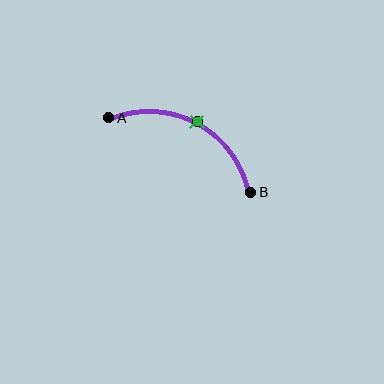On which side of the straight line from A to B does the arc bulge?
The arc bulges above the straight line connecting A and B.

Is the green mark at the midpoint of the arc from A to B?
Yes. The green mark lies on the arc at equal arc-length from both A and B — it is the arc midpoint.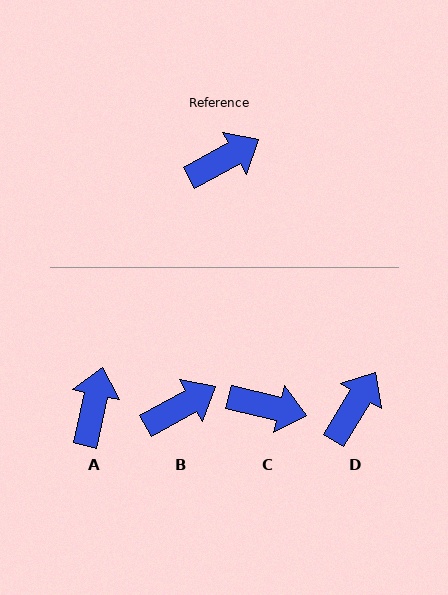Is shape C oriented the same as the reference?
No, it is off by about 43 degrees.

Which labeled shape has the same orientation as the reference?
B.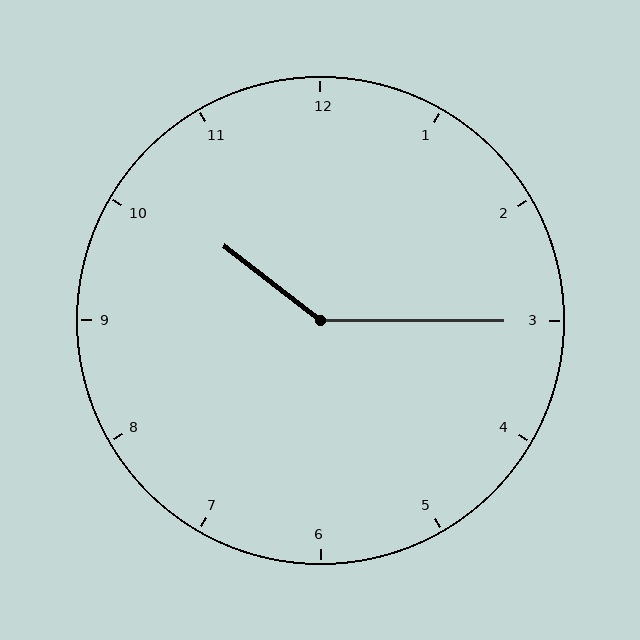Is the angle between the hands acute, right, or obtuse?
It is obtuse.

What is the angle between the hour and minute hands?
Approximately 142 degrees.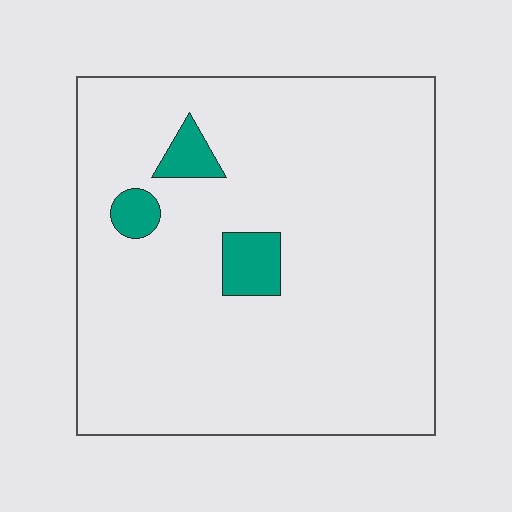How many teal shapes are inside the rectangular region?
3.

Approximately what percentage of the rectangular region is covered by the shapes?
Approximately 5%.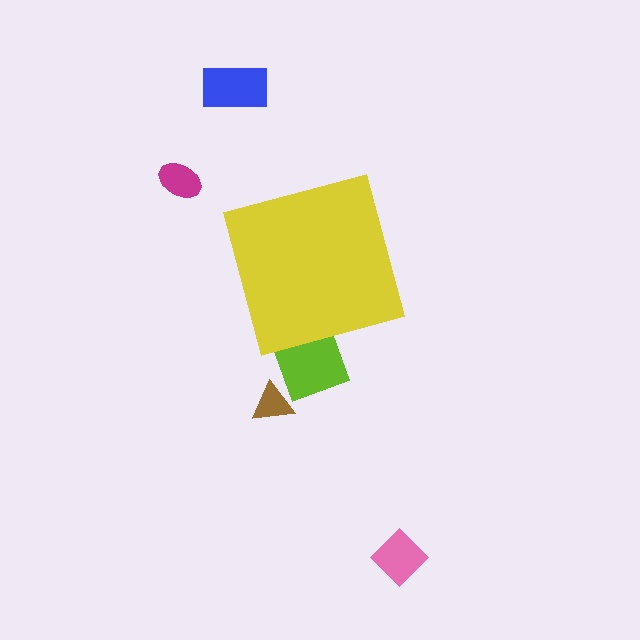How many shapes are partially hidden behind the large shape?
1 shape is partially hidden.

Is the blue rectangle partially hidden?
No, the blue rectangle is fully visible.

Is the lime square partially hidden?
Yes, the lime square is partially hidden behind the yellow square.